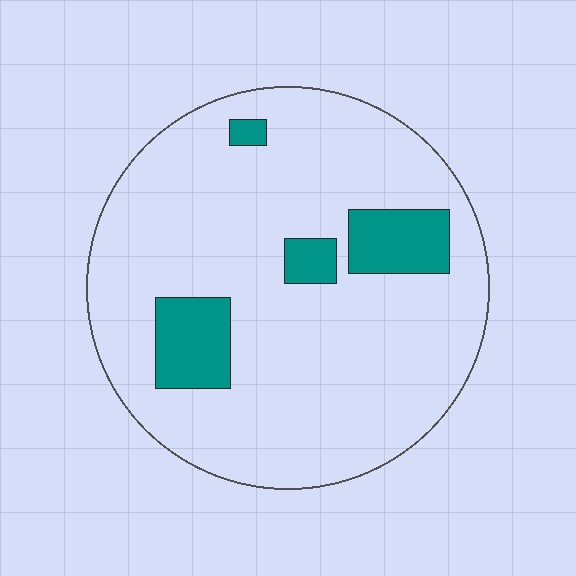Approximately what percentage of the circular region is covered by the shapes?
Approximately 15%.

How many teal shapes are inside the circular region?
4.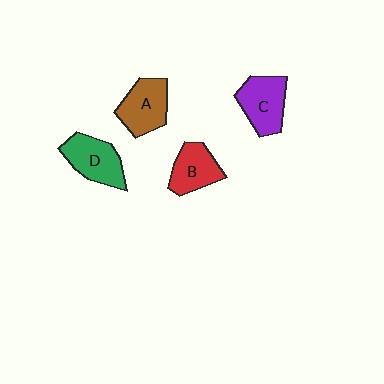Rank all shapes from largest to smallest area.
From largest to smallest: D (green), C (purple), A (brown), B (red).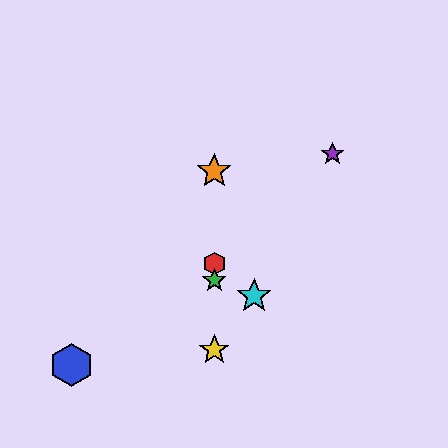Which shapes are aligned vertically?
The red hexagon, the green star, the yellow star, the orange star are aligned vertically.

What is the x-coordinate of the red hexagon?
The red hexagon is at x≈214.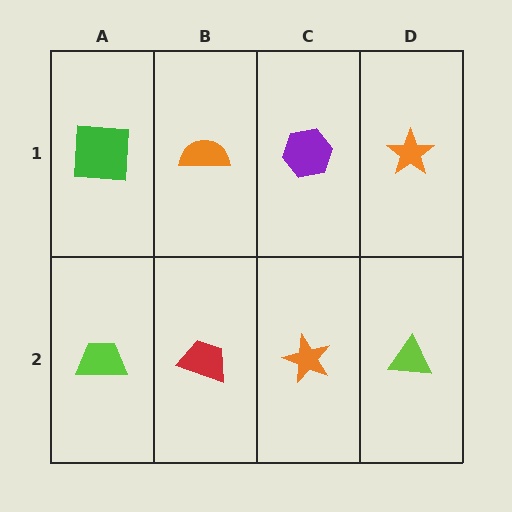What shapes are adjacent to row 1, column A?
A lime trapezoid (row 2, column A), an orange semicircle (row 1, column B).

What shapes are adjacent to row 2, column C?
A purple hexagon (row 1, column C), a red trapezoid (row 2, column B), a lime triangle (row 2, column D).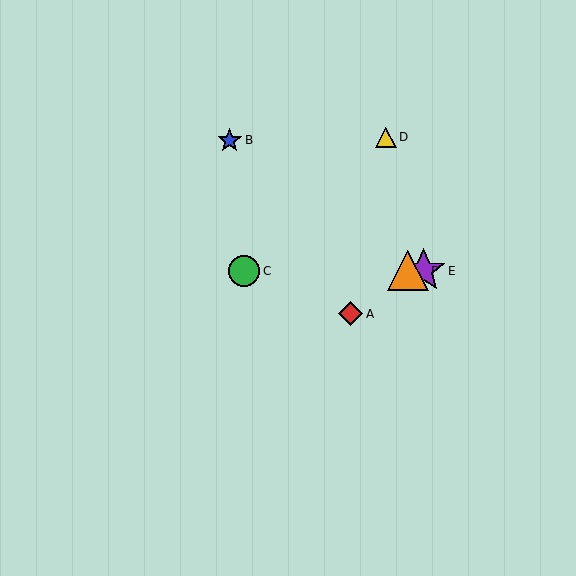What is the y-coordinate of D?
Object D is at y≈137.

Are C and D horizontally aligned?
No, C is at y≈271 and D is at y≈137.